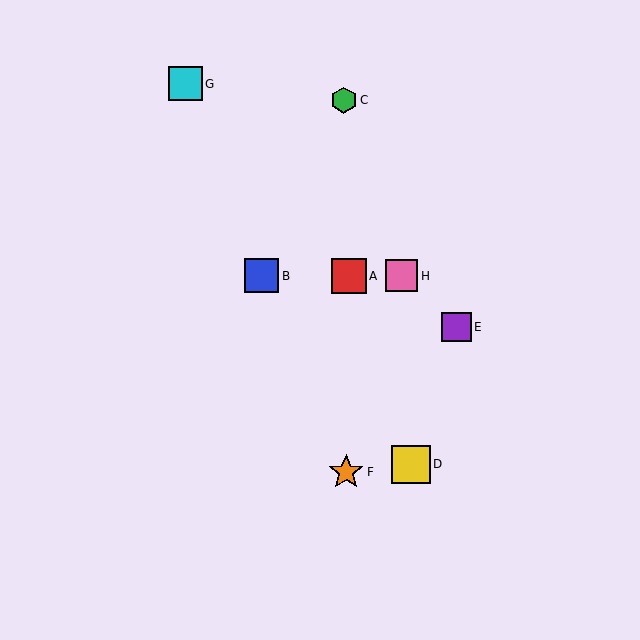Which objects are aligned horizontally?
Objects A, B, H are aligned horizontally.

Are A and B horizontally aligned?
Yes, both are at y≈276.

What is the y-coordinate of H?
Object H is at y≈276.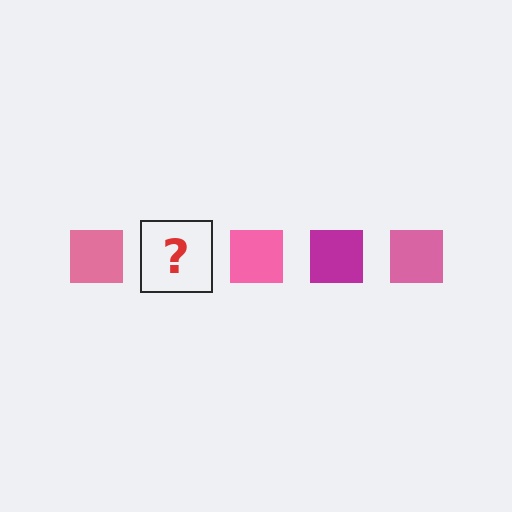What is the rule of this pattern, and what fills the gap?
The rule is that the pattern cycles through pink, magenta squares. The gap should be filled with a magenta square.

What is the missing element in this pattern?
The missing element is a magenta square.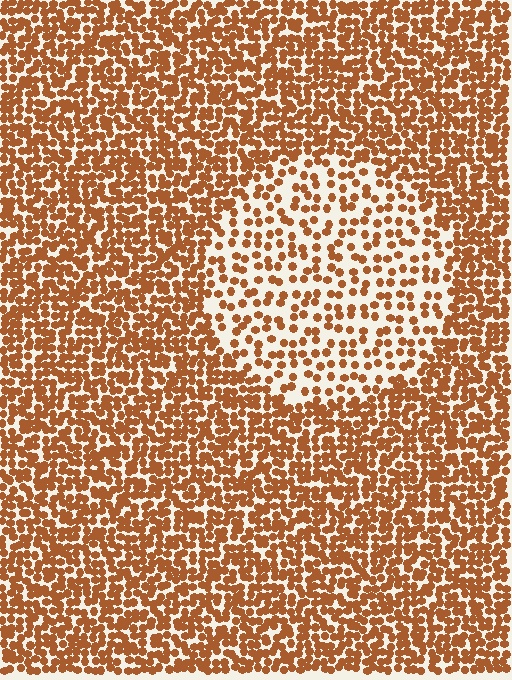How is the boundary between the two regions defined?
The boundary is defined by a change in element density (approximately 2.1x ratio). All elements are the same color, size, and shape.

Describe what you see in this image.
The image contains small brown elements arranged at two different densities. A circle-shaped region is visible where the elements are less densely packed than the surrounding area.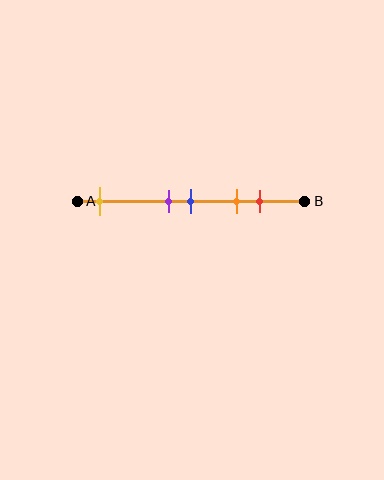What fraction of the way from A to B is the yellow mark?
The yellow mark is approximately 10% (0.1) of the way from A to B.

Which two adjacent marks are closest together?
The purple and blue marks are the closest adjacent pair.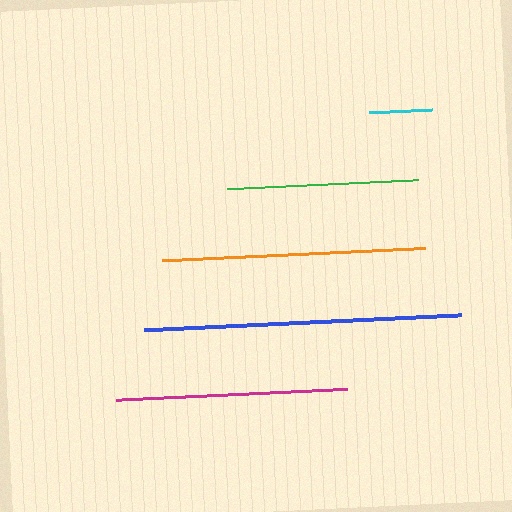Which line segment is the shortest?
The cyan line is the shortest at approximately 63 pixels.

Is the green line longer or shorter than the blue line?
The blue line is longer than the green line.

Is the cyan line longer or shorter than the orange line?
The orange line is longer than the cyan line.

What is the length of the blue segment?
The blue segment is approximately 317 pixels long.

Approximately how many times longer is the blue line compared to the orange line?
The blue line is approximately 1.2 times the length of the orange line.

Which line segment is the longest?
The blue line is the longest at approximately 317 pixels.